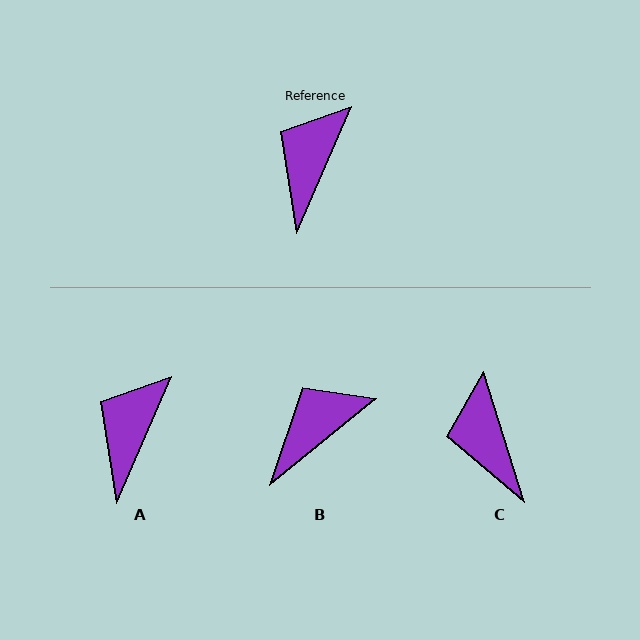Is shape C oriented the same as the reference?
No, it is off by about 41 degrees.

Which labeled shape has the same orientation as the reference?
A.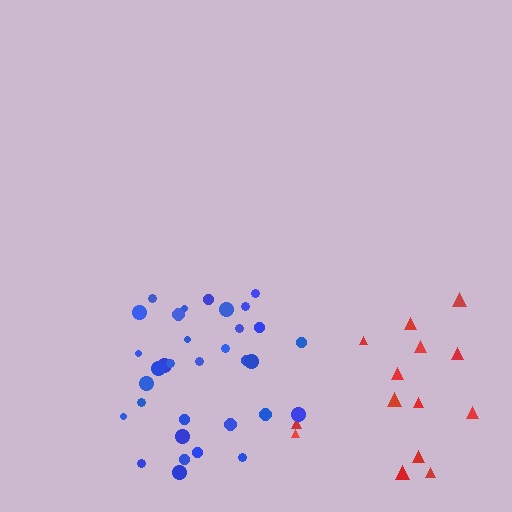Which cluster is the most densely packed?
Blue.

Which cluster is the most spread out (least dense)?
Red.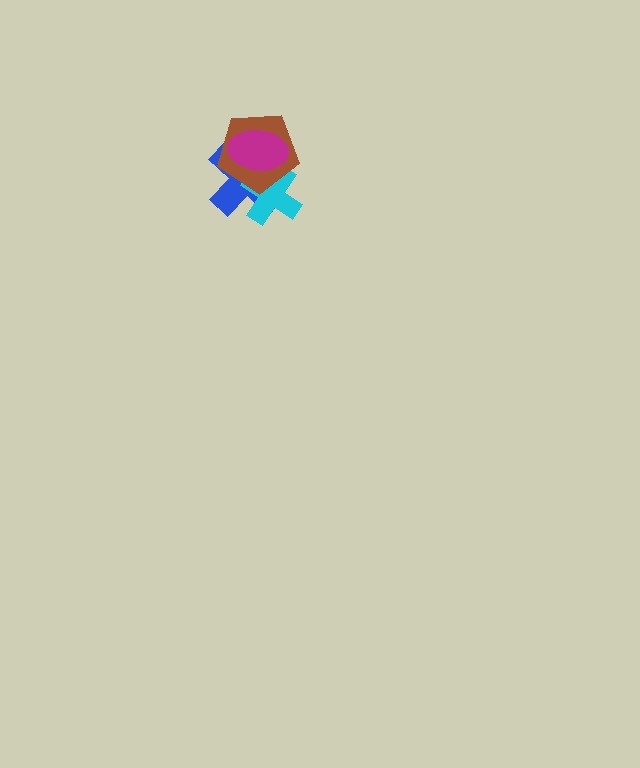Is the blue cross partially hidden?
Yes, it is partially covered by another shape.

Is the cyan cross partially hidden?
Yes, it is partially covered by another shape.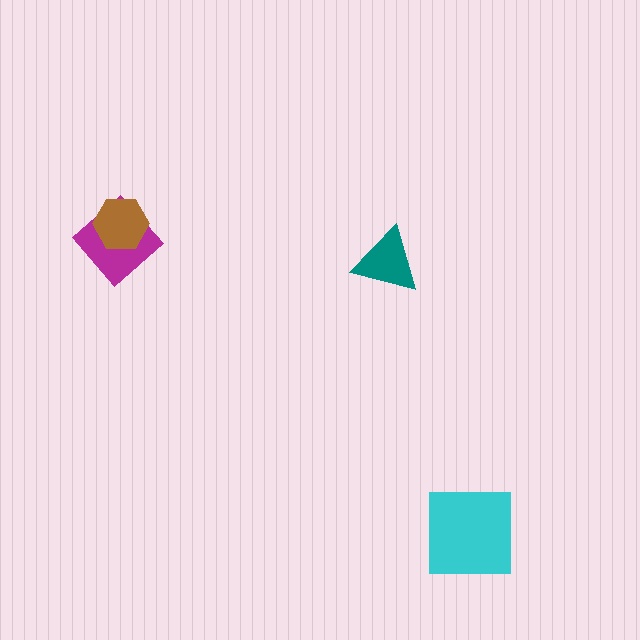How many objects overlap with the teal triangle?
0 objects overlap with the teal triangle.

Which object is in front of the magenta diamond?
The brown hexagon is in front of the magenta diamond.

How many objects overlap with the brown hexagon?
1 object overlaps with the brown hexagon.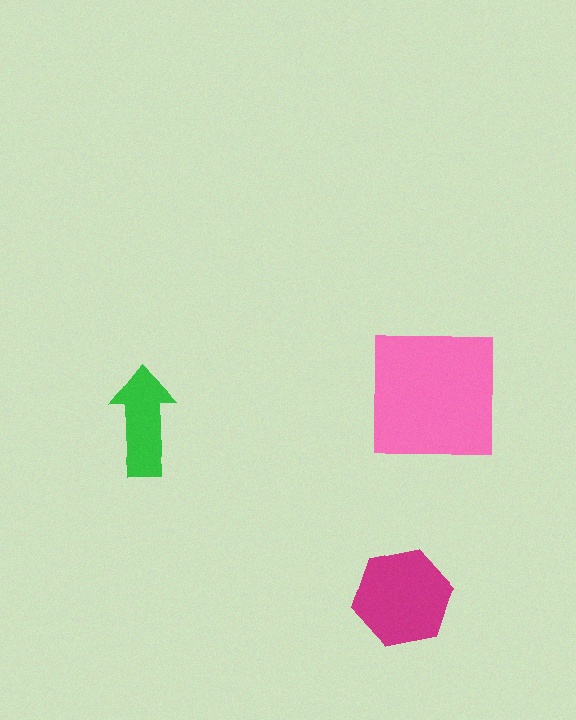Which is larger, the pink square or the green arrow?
The pink square.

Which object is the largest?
The pink square.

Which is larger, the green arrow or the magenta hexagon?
The magenta hexagon.